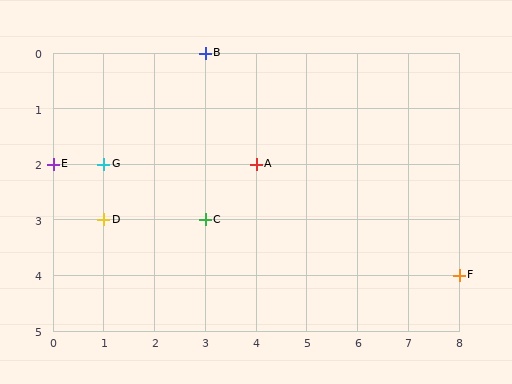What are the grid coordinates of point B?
Point B is at grid coordinates (3, 0).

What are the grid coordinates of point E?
Point E is at grid coordinates (0, 2).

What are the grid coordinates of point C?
Point C is at grid coordinates (3, 3).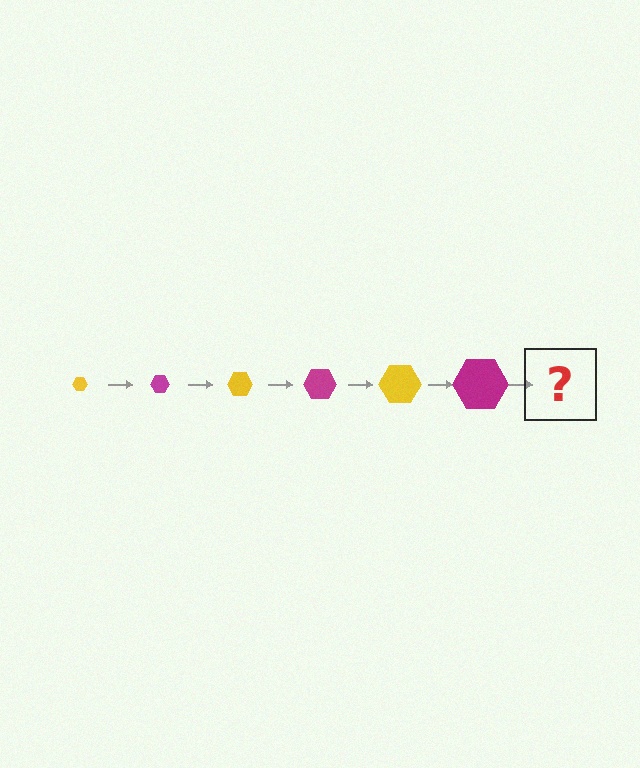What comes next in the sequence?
The next element should be a yellow hexagon, larger than the previous one.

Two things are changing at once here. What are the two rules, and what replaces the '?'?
The two rules are that the hexagon grows larger each step and the color cycles through yellow and magenta. The '?' should be a yellow hexagon, larger than the previous one.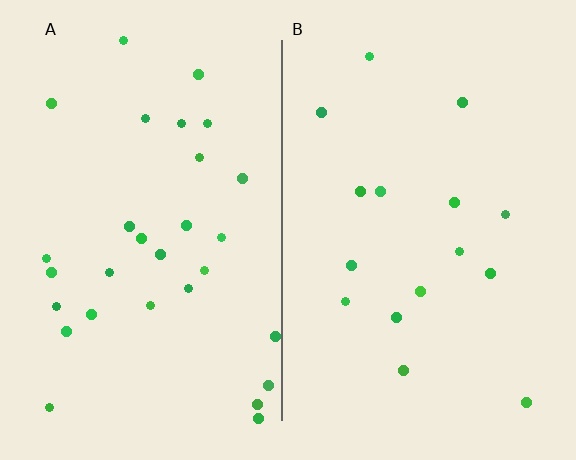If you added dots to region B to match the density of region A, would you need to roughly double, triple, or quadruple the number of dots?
Approximately double.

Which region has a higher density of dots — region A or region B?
A (the left).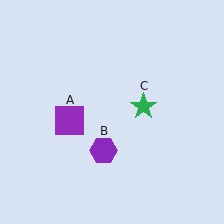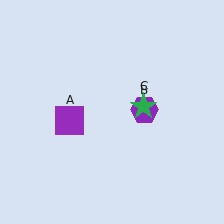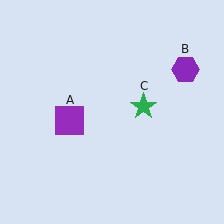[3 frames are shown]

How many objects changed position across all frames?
1 object changed position: purple hexagon (object B).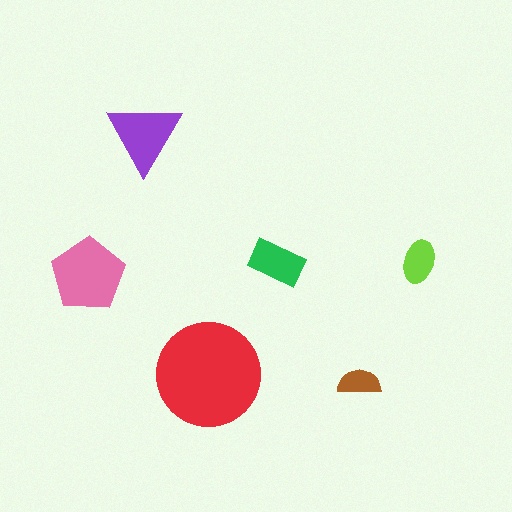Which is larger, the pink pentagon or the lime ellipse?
The pink pentagon.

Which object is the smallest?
The brown semicircle.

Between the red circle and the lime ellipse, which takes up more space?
The red circle.